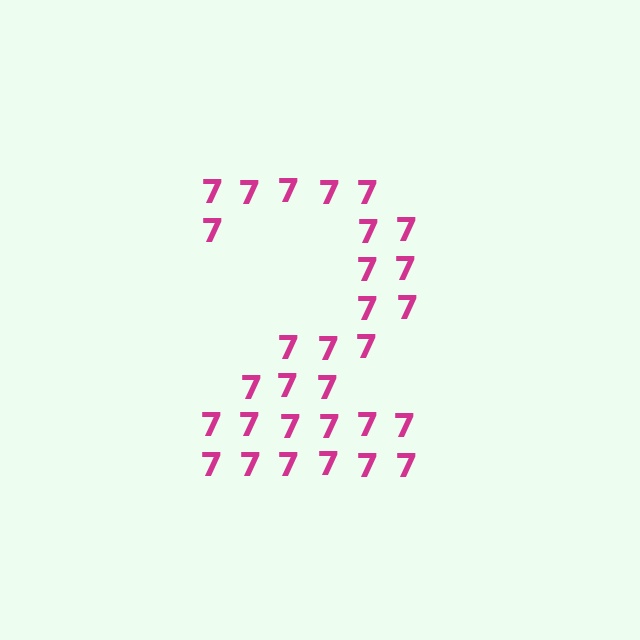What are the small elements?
The small elements are digit 7's.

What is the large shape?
The large shape is the digit 2.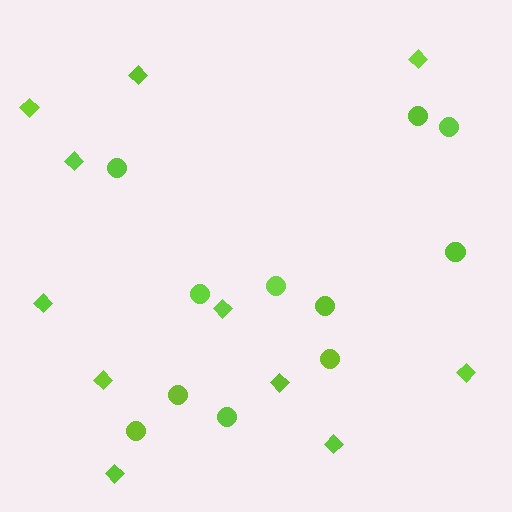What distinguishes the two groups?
There are 2 groups: one group of diamonds (11) and one group of circles (11).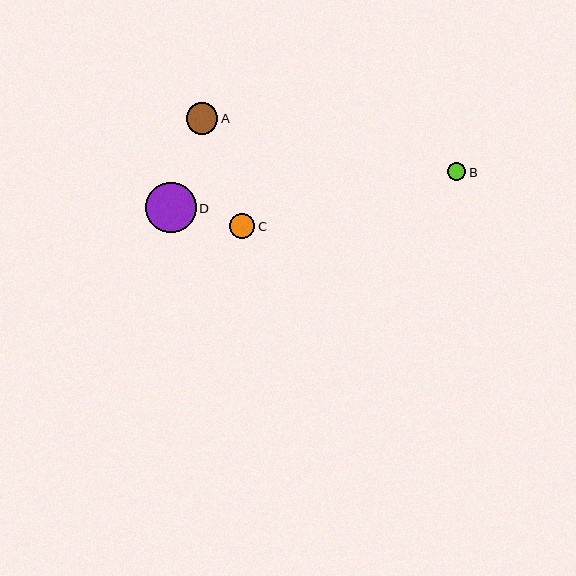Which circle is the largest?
Circle D is the largest with a size of approximately 50 pixels.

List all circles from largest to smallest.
From largest to smallest: D, A, C, B.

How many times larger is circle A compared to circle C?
Circle A is approximately 1.3 times the size of circle C.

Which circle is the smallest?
Circle B is the smallest with a size of approximately 18 pixels.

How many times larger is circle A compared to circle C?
Circle A is approximately 1.3 times the size of circle C.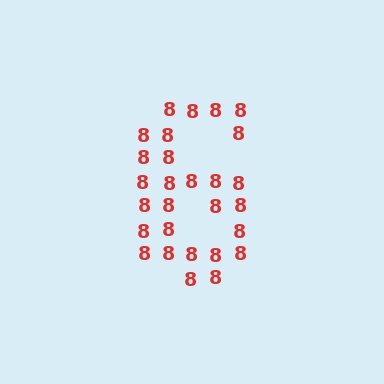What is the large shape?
The large shape is the digit 6.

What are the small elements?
The small elements are digit 8's.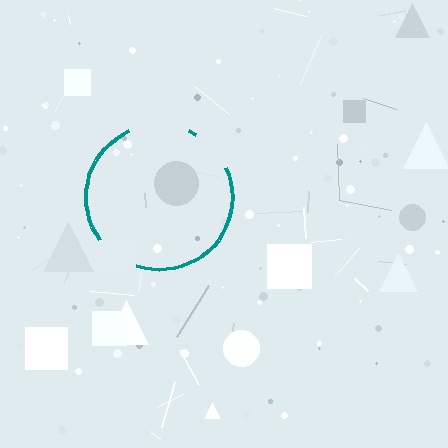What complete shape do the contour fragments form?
The contour fragments form a circle.